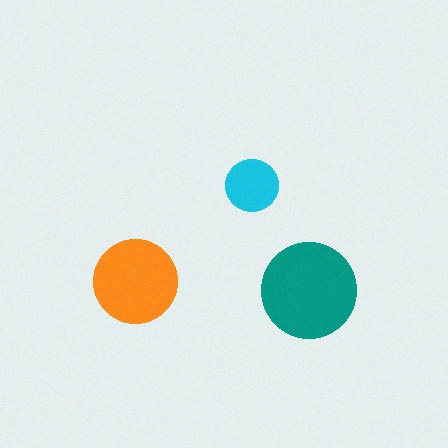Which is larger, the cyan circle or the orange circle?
The orange one.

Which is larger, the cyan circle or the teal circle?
The teal one.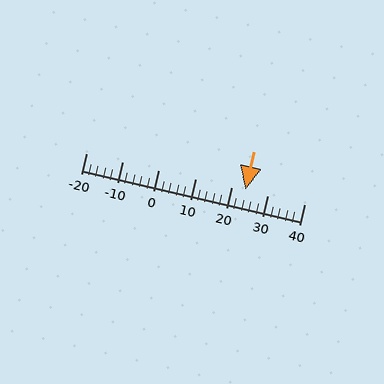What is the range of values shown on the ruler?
The ruler shows values from -20 to 40.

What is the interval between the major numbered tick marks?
The major tick marks are spaced 10 units apart.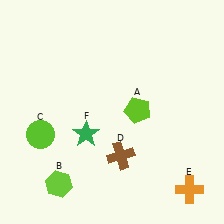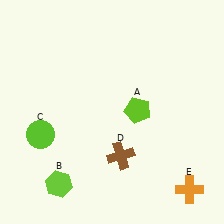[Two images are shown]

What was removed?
The green star (F) was removed in Image 2.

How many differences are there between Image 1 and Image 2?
There is 1 difference between the two images.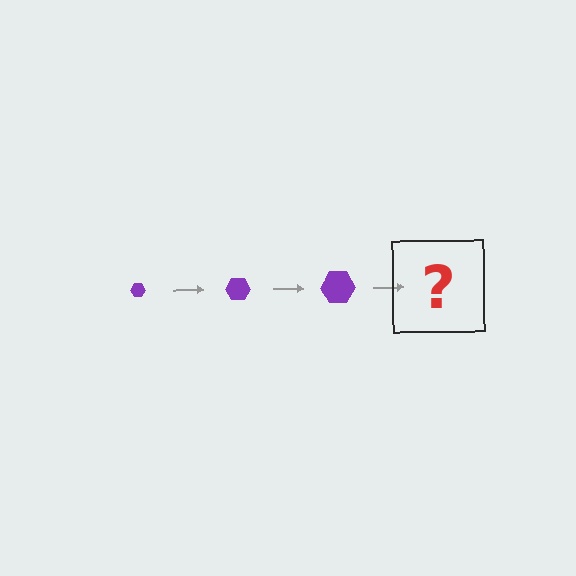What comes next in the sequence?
The next element should be a purple hexagon, larger than the previous one.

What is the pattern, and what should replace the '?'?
The pattern is that the hexagon gets progressively larger each step. The '?' should be a purple hexagon, larger than the previous one.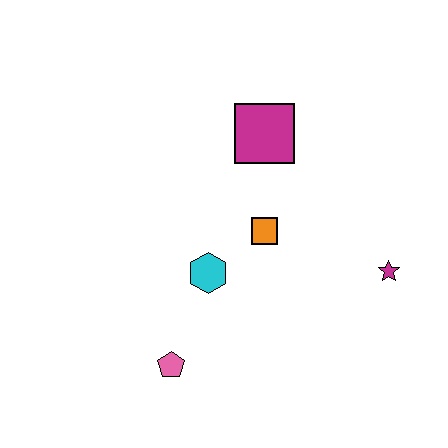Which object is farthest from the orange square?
The pink pentagon is farthest from the orange square.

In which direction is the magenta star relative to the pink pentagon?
The magenta star is to the right of the pink pentagon.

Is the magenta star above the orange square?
No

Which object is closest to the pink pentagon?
The cyan hexagon is closest to the pink pentagon.